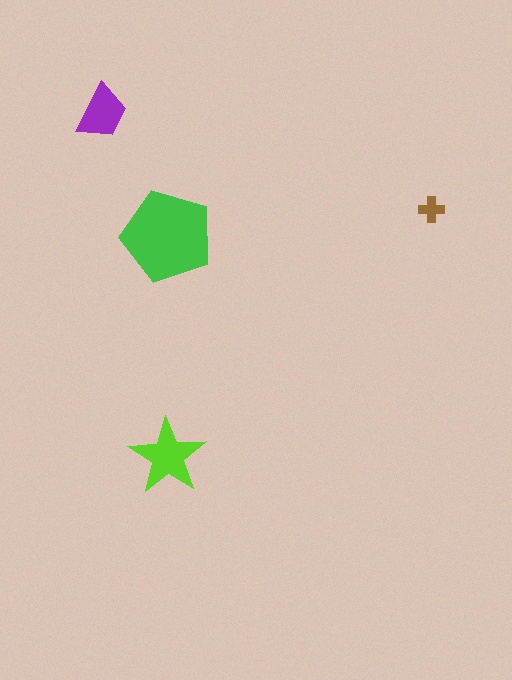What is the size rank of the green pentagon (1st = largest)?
1st.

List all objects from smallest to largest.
The brown cross, the purple trapezoid, the lime star, the green pentagon.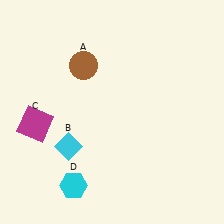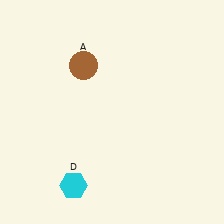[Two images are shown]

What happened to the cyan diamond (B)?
The cyan diamond (B) was removed in Image 2. It was in the bottom-left area of Image 1.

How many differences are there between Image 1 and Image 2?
There are 2 differences between the two images.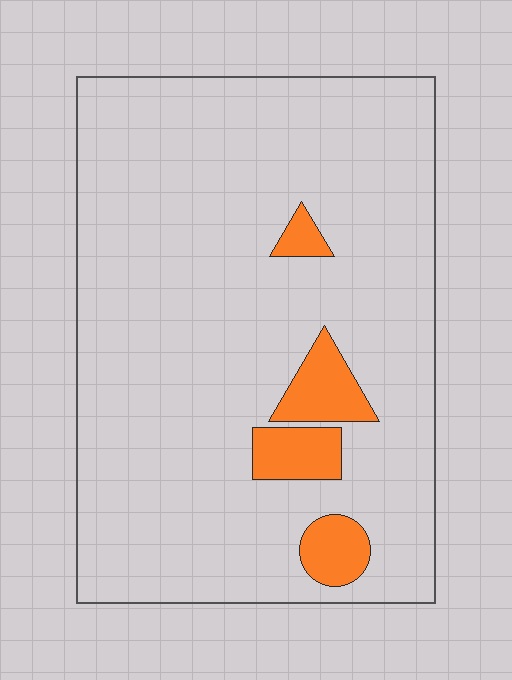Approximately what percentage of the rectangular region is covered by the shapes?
Approximately 10%.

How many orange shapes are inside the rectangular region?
4.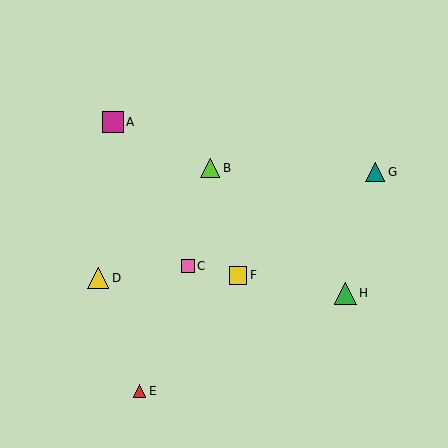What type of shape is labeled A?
Shape A is a magenta square.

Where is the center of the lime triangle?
The center of the lime triangle is at (210, 168).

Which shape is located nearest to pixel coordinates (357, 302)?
The green triangle (labeled H) at (345, 293) is nearest to that location.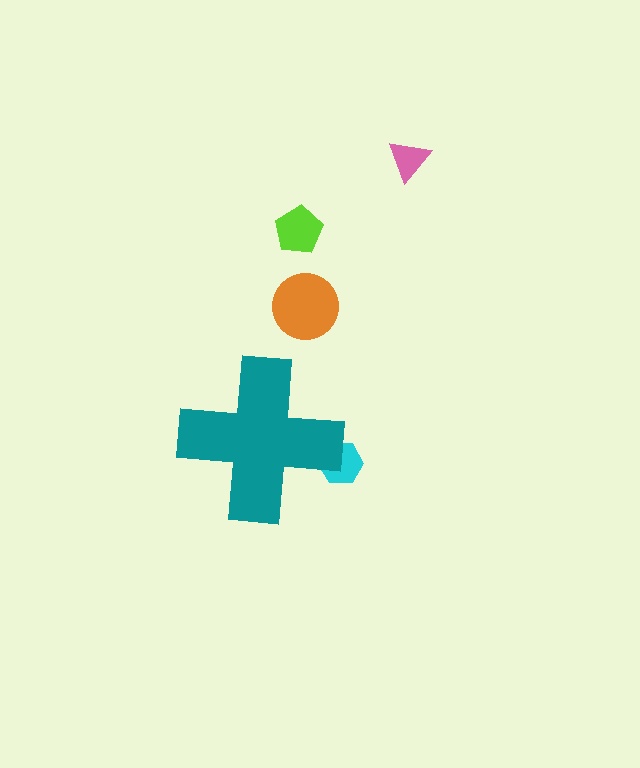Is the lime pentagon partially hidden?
No, the lime pentagon is fully visible.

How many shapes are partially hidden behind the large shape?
1 shape is partially hidden.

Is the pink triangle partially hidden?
No, the pink triangle is fully visible.